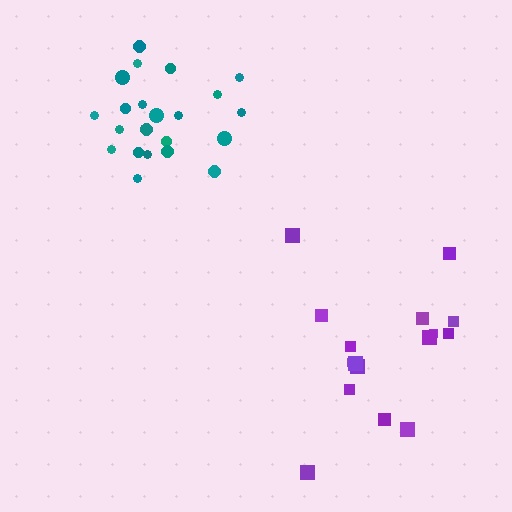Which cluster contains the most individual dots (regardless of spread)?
Teal (23).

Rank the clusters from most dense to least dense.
teal, purple.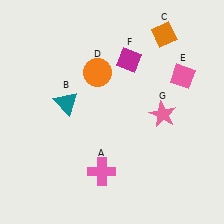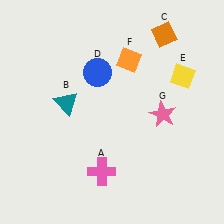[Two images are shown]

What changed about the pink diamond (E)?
In Image 1, E is pink. In Image 2, it changed to yellow.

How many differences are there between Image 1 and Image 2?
There are 3 differences between the two images.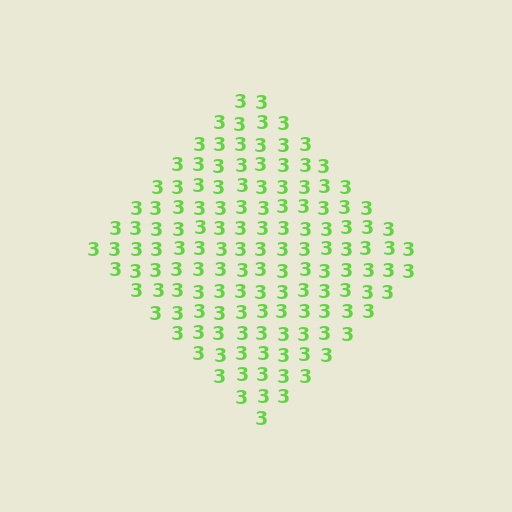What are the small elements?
The small elements are digit 3's.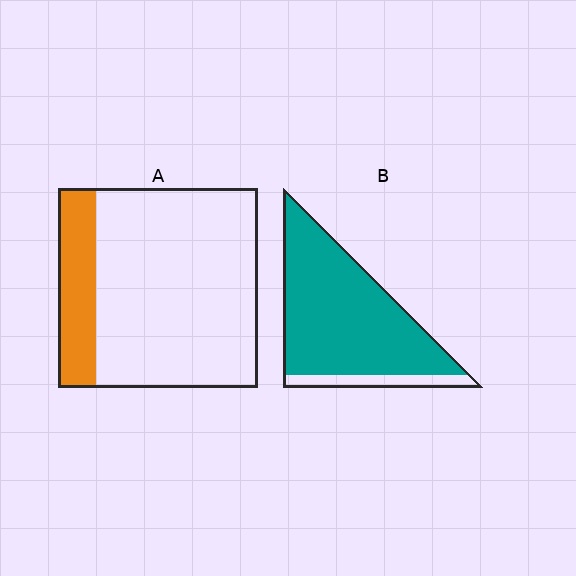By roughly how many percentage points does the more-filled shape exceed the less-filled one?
By roughly 70 percentage points (B over A).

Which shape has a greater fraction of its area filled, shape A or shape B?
Shape B.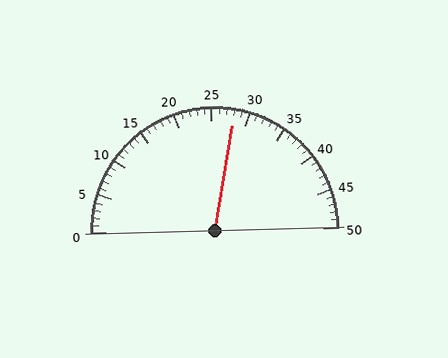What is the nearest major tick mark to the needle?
The nearest major tick mark is 30.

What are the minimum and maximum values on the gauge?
The gauge ranges from 0 to 50.